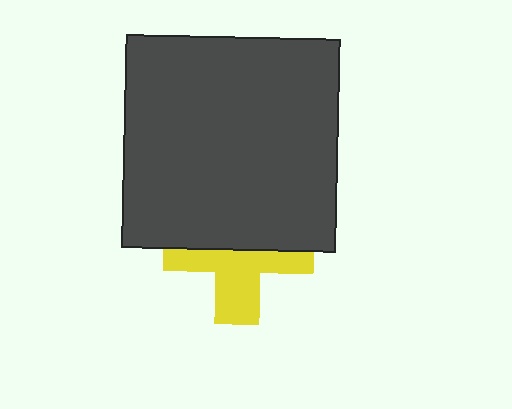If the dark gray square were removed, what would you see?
You would see the complete yellow cross.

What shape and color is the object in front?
The object in front is a dark gray square.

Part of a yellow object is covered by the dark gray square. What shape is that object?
It is a cross.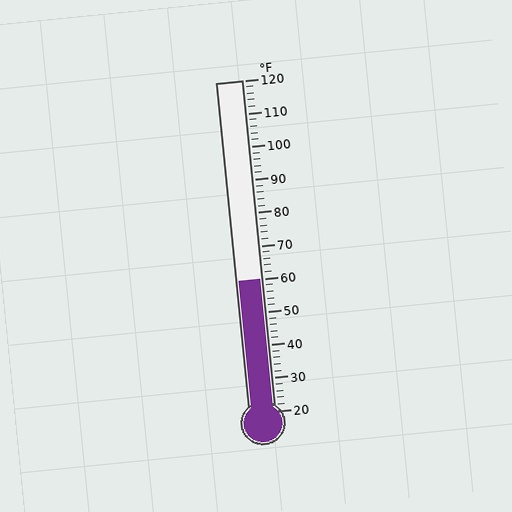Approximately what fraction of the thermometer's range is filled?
The thermometer is filled to approximately 40% of its range.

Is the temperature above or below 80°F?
The temperature is below 80°F.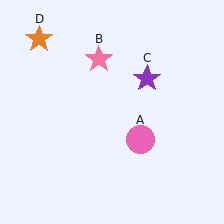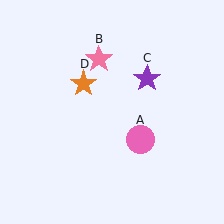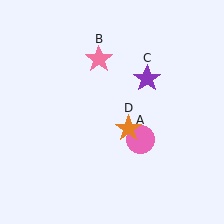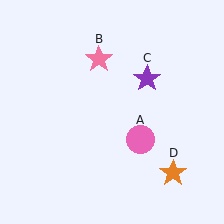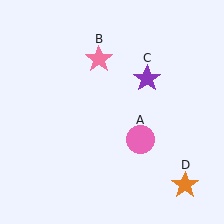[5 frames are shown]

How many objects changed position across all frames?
1 object changed position: orange star (object D).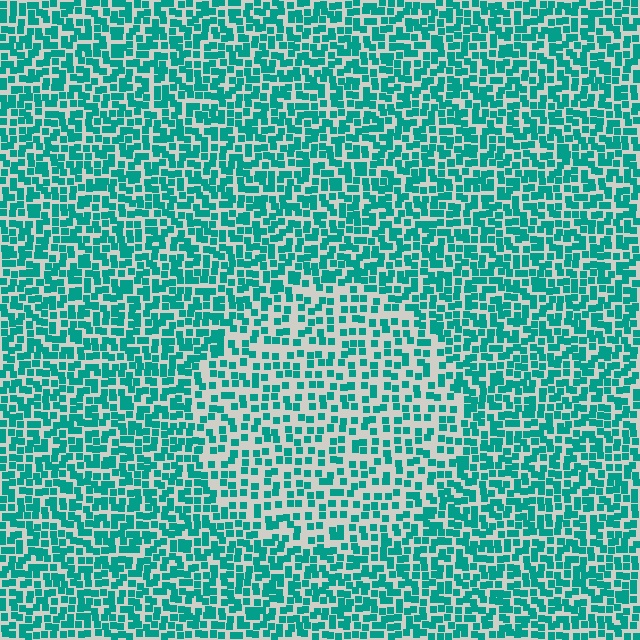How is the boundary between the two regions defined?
The boundary is defined by a change in element density (approximately 1.7x ratio). All elements are the same color, size, and shape.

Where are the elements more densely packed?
The elements are more densely packed outside the circle boundary.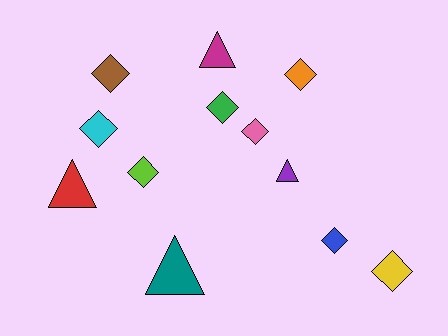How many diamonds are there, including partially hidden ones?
There are 8 diamonds.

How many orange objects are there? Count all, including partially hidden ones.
There is 1 orange object.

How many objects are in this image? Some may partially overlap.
There are 12 objects.